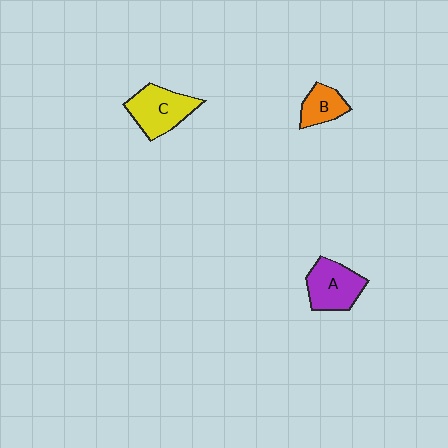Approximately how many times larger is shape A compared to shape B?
Approximately 1.6 times.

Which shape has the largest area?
Shape C (yellow).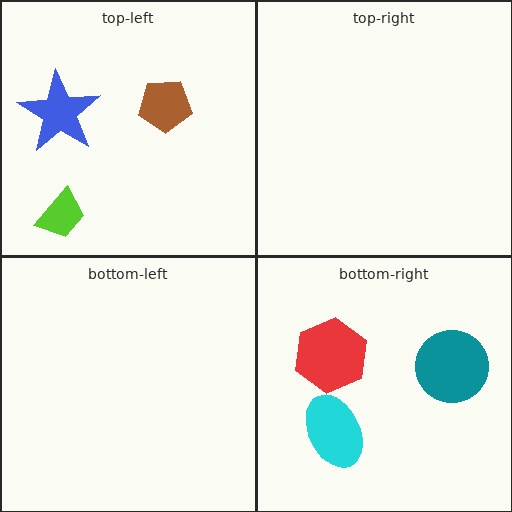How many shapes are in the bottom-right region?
3.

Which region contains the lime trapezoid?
The top-left region.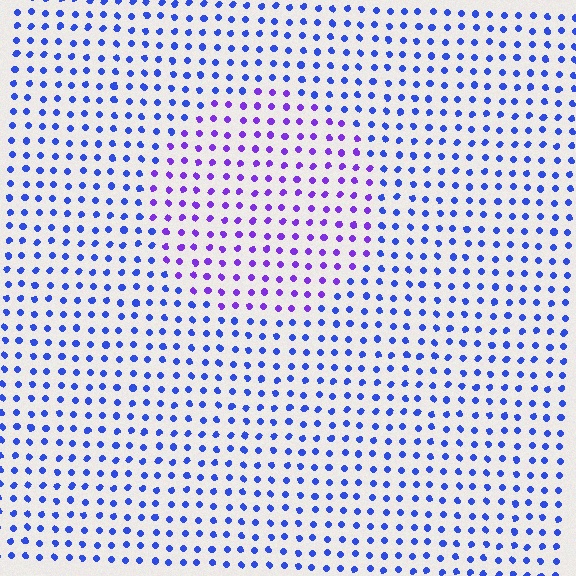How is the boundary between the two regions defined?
The boundary is defined purely by a slight shift in hue (about 38 degrees). Spacing, size, and orientation are identical on both sides.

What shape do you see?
I see a circle.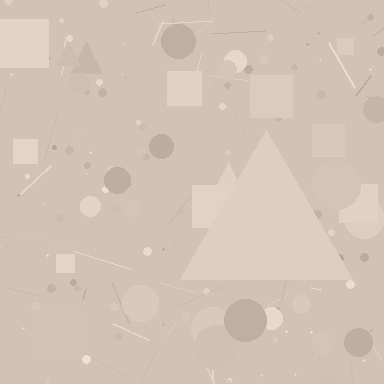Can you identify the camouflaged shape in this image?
The camouflaged shape is a triangle.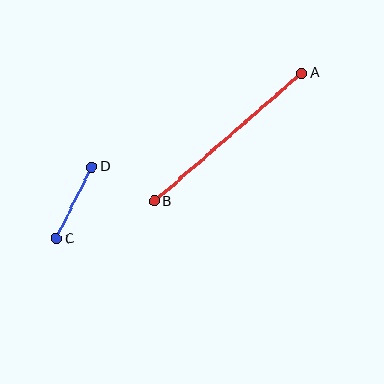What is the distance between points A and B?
The distance is approximately 195 pixels.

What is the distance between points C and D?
The distance is approximately 80 pixels.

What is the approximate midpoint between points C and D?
The midpoint is at approximately (74, 203) pixels.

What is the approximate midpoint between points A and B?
The midpoint is at approximately (228, 137) pixels.